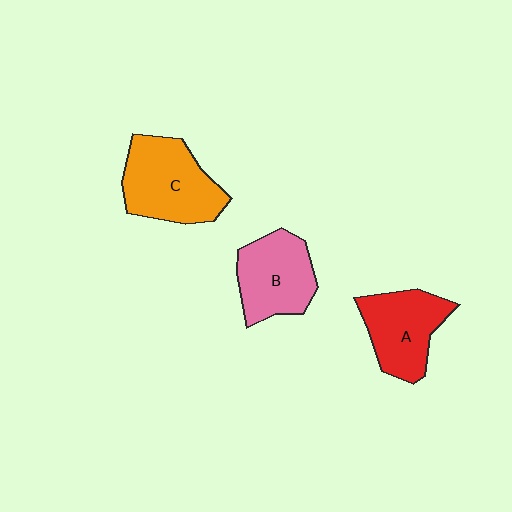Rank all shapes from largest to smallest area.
From largest to smallest: C (orange), B (pink), A (red).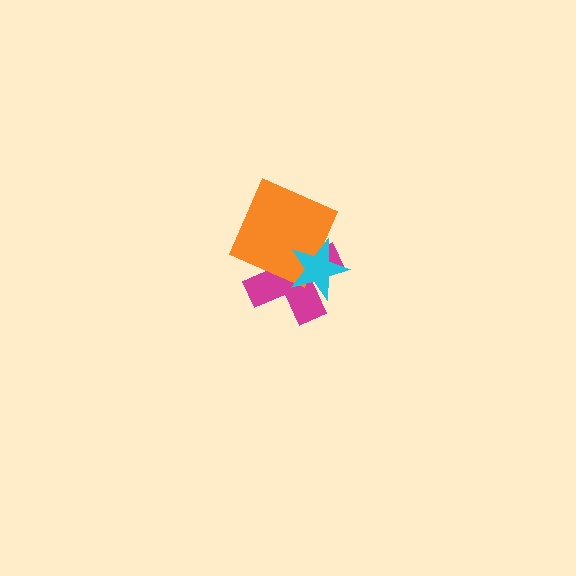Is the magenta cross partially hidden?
Yes, it is partially covered by another shape.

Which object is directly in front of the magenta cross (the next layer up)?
The orange square is directly in front of the magenta cross.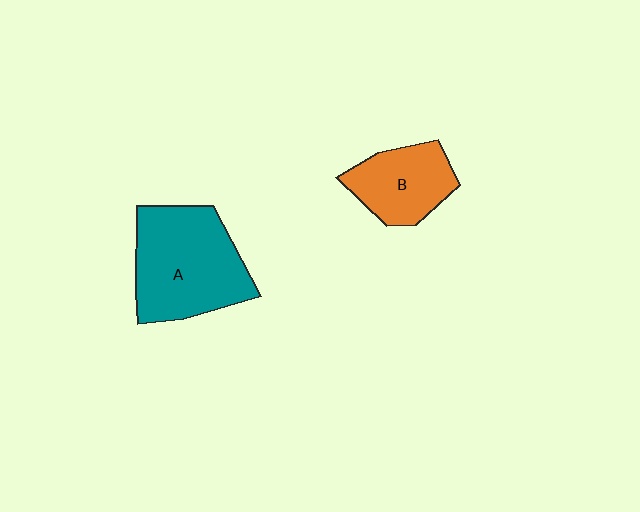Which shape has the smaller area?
Shape B (orange).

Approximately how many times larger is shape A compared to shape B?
Approximately 1.7 times.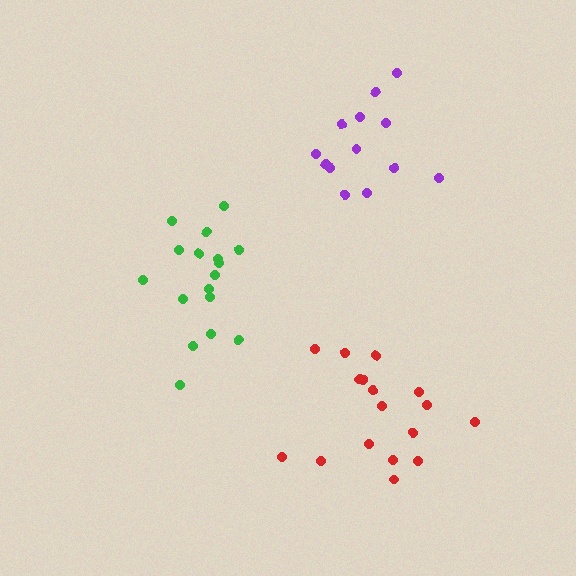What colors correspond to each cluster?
The clusters are colored: red, green, purple.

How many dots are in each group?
Group 1: 17 dots, Group 2: 17 dots, Group 3: 13 dots (47 total).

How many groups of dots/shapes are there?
There are 3 groups.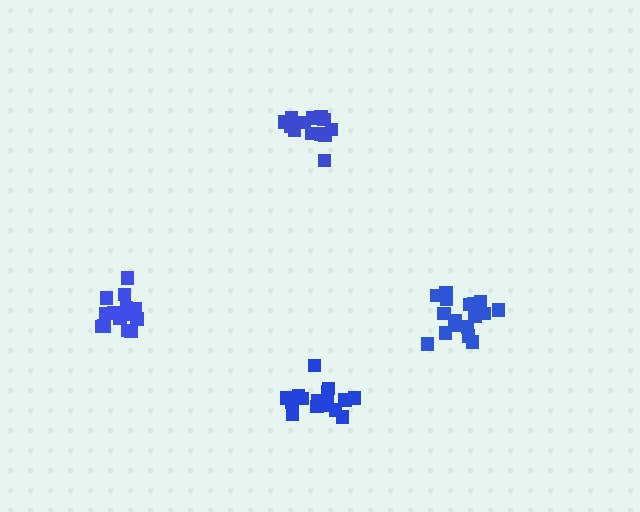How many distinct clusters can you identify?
There are 4 distinct clusters.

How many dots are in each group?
Group 1: 16 dots, Group 2: 15 dots, Group 3: 14 dots, Group 4: 17 dots (62 total).